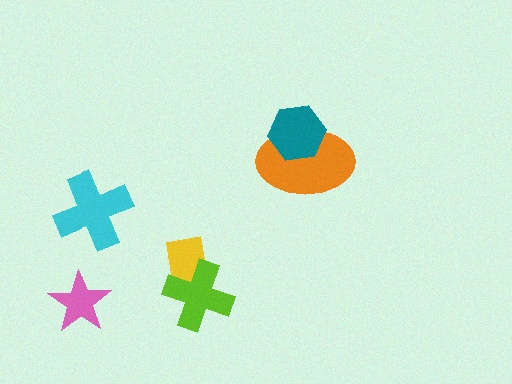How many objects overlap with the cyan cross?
0 objects overlap with the cyan cross.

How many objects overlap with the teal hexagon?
1 object overlaps with the teal hexagon.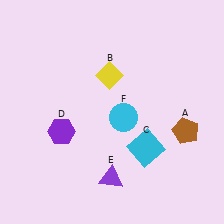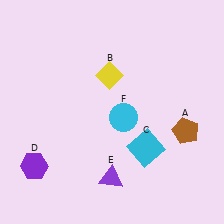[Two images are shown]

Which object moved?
The purple hexagon (D) moved down.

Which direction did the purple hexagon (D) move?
The purple hexagon (D) moved down.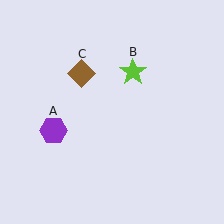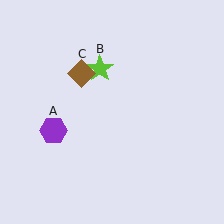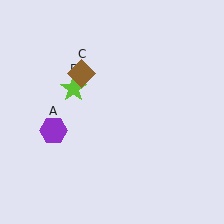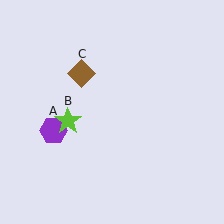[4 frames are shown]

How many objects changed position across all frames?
1 object changed position: lime star (object B).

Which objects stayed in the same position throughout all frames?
Purple hexagon (object A) and brown diamond (object C) remained stationary.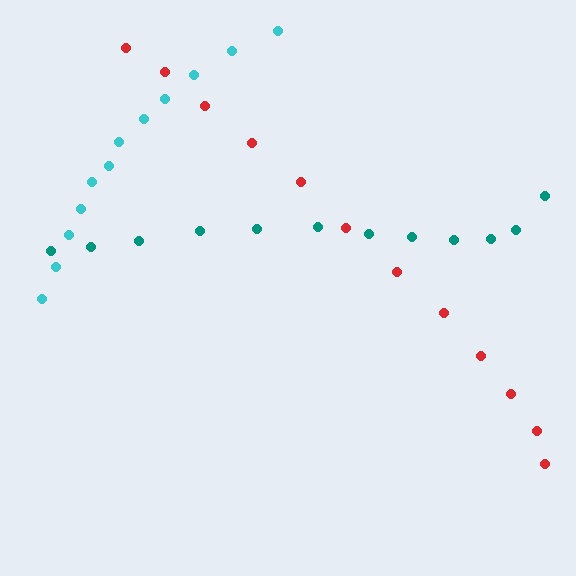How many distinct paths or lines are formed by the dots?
There are 3 distinct paths.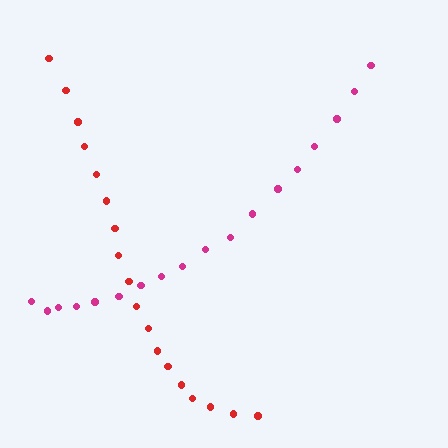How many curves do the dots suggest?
There are 2 distinct paths.